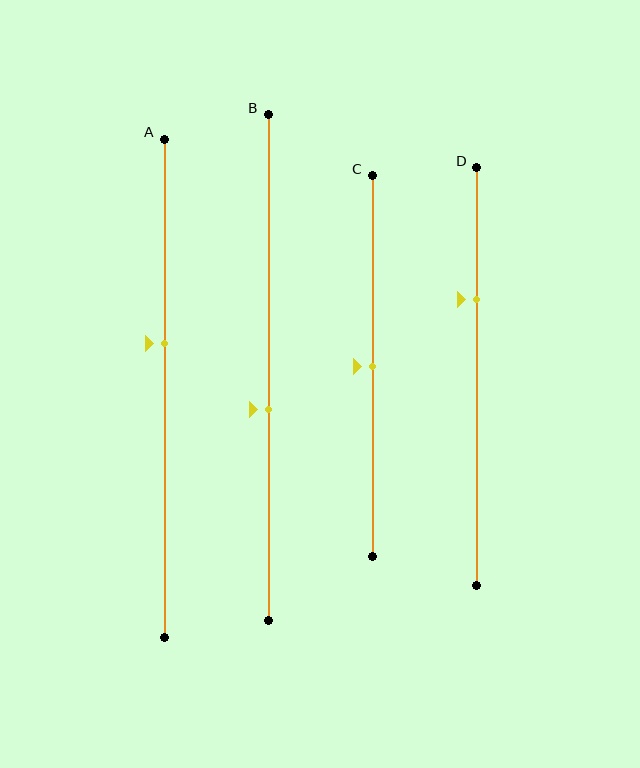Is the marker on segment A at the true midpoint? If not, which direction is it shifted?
No, the marker on segment A is shifted upward by about 9% of the segment length.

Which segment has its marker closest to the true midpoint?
Segment C has its marker closest to the true midpoint.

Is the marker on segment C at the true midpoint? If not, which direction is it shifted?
Yes, the marker on segment C is at the true midpoint.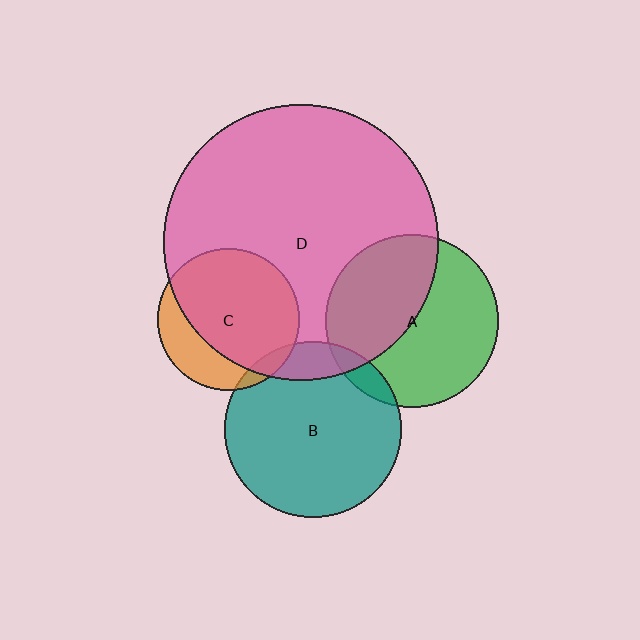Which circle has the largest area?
Circle D (pink).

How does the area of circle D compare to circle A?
Approximately 2.5 times.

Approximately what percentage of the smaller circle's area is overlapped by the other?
Approximately 75%.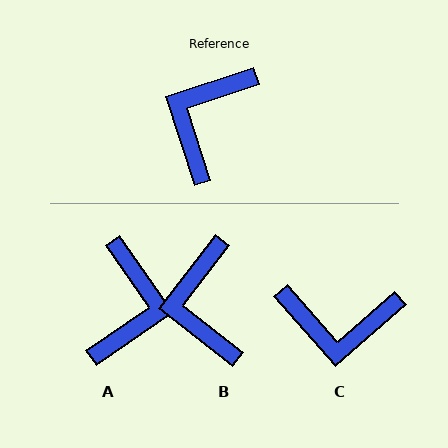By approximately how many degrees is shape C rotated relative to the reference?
Approximately 113 degrees counter-clockwise.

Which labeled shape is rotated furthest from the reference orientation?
A, about 164 degrees away.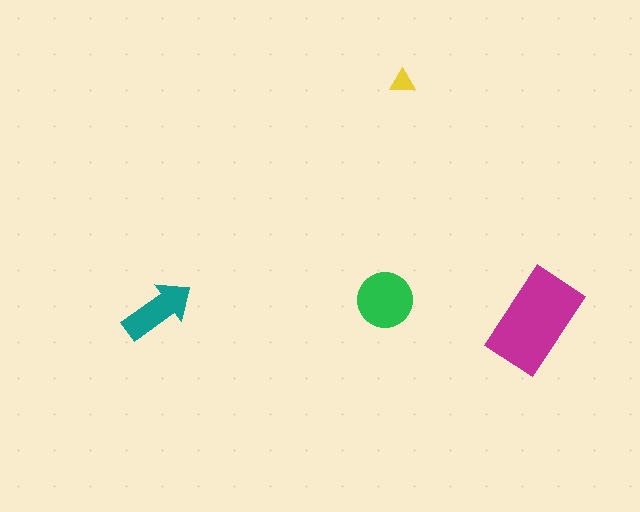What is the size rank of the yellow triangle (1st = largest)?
4th.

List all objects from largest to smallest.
The magenta rectangle, the green circle, the teal arrow, the yellow triangle.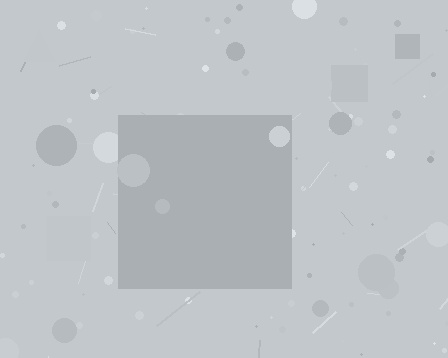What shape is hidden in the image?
A square is hidden in the image.